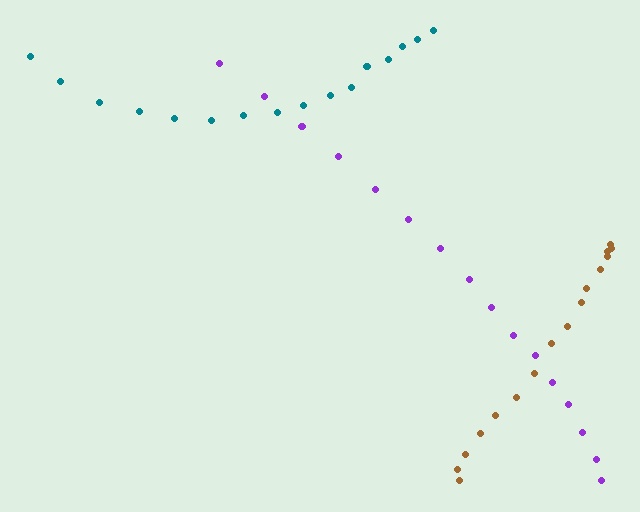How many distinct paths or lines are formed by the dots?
There are 3 distinct paths.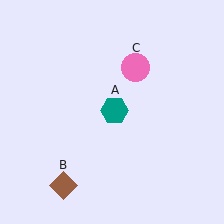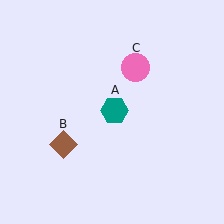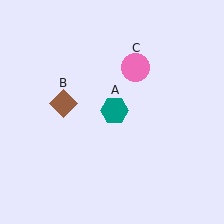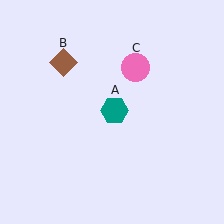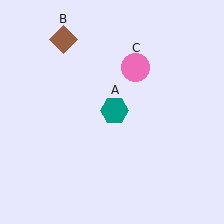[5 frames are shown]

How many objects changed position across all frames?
1 object changed position: brown diamond (object B).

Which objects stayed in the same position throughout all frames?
Teal hexagon (object A) and pink circle (object C) remained stationary.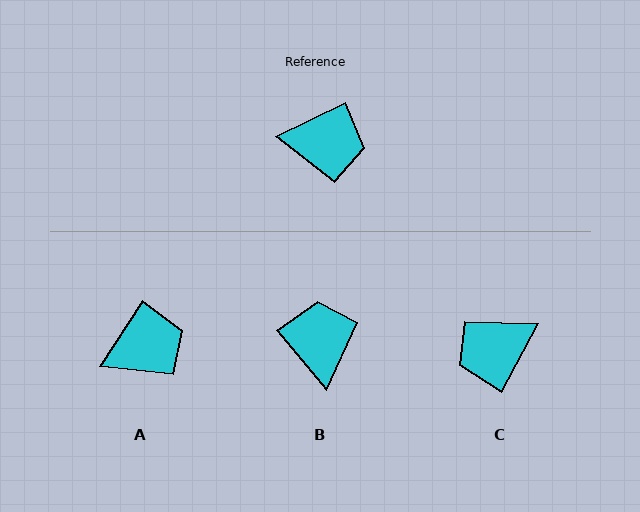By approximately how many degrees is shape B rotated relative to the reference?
Approximately 104 degrees counter-clockwise.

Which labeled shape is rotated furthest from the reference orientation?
C, about 145 degrees away.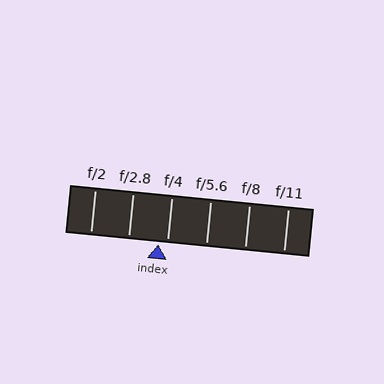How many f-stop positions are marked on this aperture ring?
There are 6 f-stop positions marked.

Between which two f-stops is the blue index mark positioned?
The index mark is between f/2.8 and f/4.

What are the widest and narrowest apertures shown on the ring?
The widest aperture shown is f/2 and the narrowest is f/11.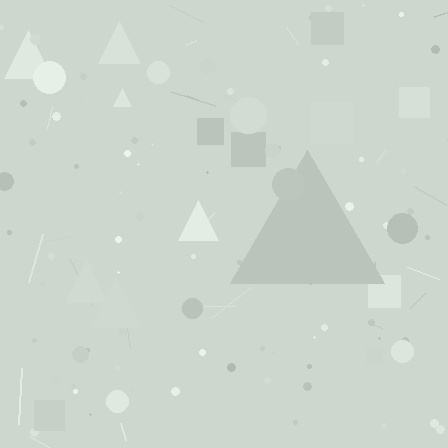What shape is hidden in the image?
A triangle is hidden in the image.